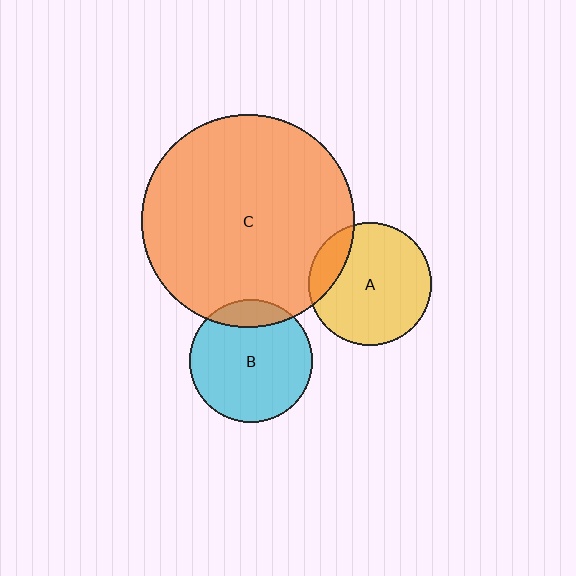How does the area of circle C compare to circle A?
Approximately 3.0 times.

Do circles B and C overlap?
Yes.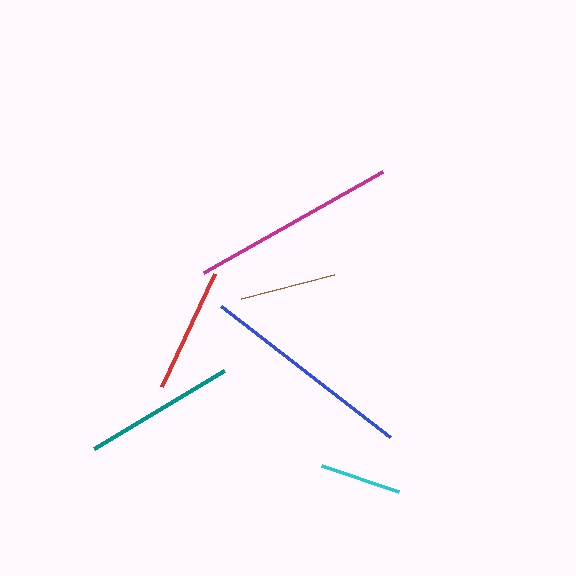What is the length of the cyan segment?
The cyan segment is approximately 81 pixels long.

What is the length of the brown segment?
The brown segment is approximately 96 pixels long.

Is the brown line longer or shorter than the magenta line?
The magenta line is longer than the brown line.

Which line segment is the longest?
The blue line is the longest at approximately 214 pixels.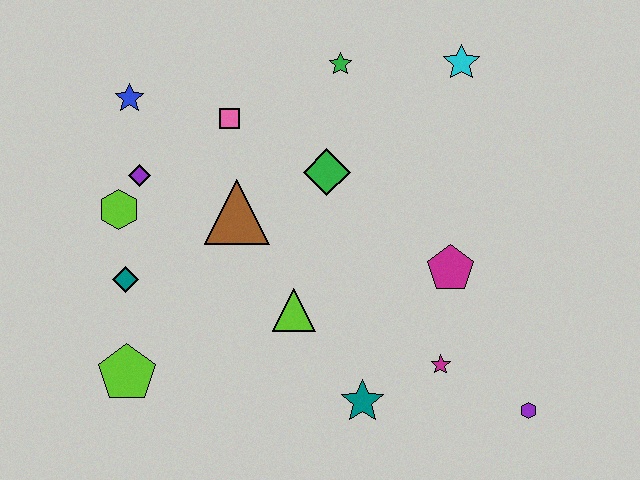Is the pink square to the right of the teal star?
No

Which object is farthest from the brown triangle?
The purple hexagon is farthest from the brown triangle.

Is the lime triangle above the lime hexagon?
No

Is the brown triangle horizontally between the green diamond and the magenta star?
No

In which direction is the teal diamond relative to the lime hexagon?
The teal diamond is below the lime hexagon.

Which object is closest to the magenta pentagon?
The magenta star is closest to the magenta pentagon.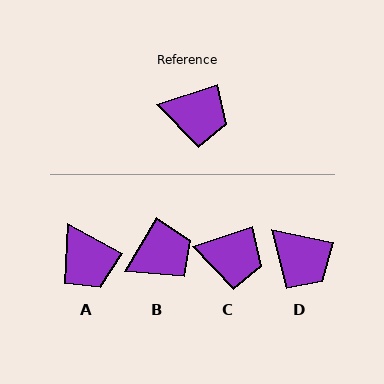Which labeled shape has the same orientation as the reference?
C.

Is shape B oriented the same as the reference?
No, it is off by about 42 degrees.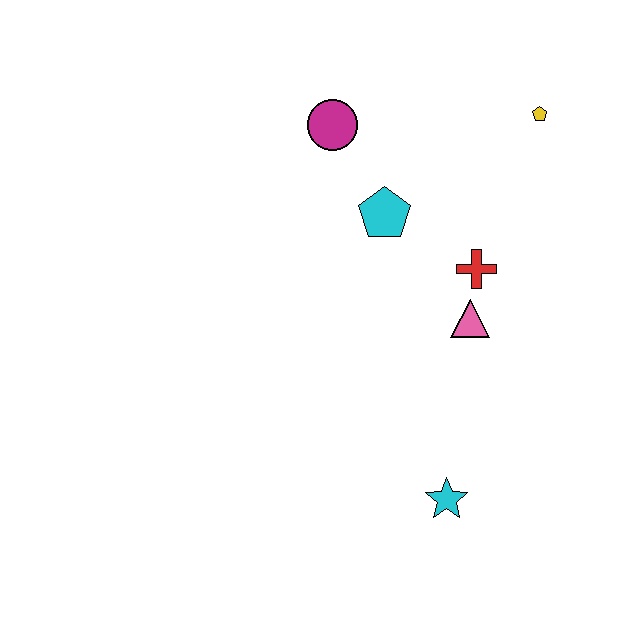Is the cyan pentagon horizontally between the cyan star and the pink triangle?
No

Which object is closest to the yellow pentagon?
The red cross is closest to the yellow pentagon.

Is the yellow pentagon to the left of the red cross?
No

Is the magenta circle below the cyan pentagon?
No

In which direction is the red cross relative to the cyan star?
The red cross is above the cyan star.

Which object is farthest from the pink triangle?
The magenta circle is farthest from the pink triangle.